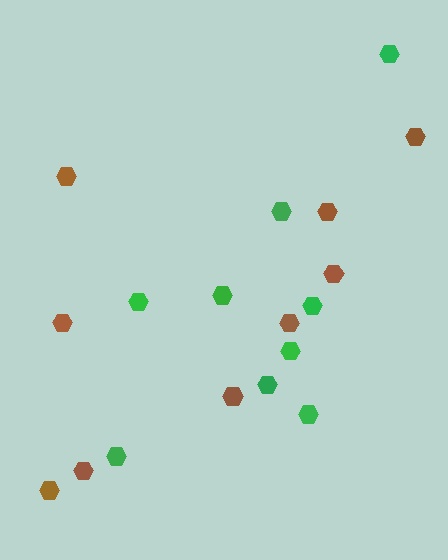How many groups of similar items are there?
There are 2 groups: one group of brown hexagons (9) and one group of green hexagons (9).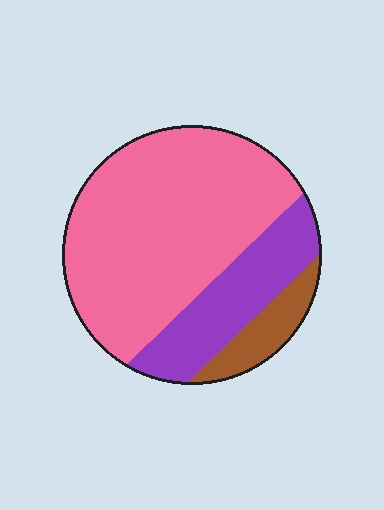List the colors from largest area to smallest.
From largest to smallest: pink, purple, brown.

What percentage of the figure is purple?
Purple takes up about one quarter (1/4) of the figure.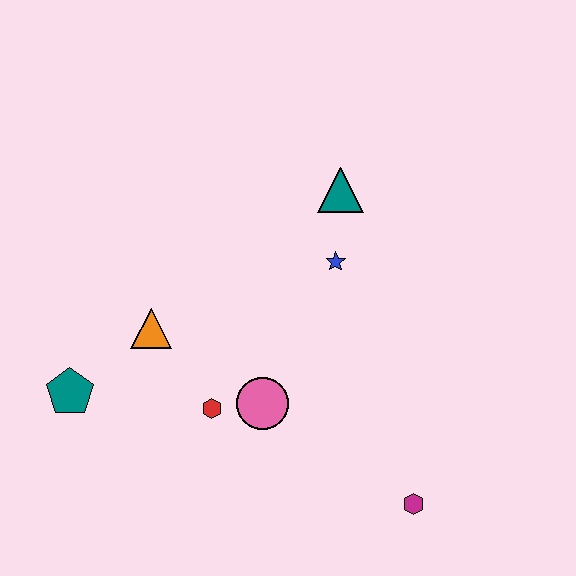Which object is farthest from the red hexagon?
The teal triangle is farthest from the red hexagon.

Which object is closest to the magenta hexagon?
The pink circle is closest to the magenta hexagon.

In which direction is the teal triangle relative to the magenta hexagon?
The teal triangle is above the magenta hexagon.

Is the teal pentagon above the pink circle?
Yes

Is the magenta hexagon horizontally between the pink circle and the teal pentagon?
No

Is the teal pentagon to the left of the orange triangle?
Yes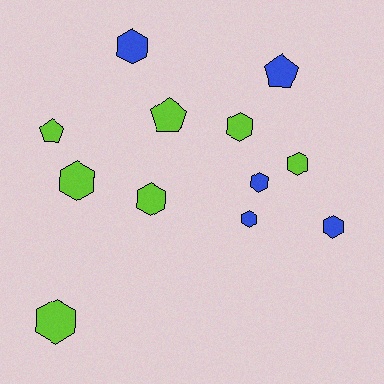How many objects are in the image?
There are 12 objects.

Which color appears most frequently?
Lime, with 7 objects.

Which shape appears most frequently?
Hexagon, with 9 objects.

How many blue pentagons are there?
There is 1 blue pentagon.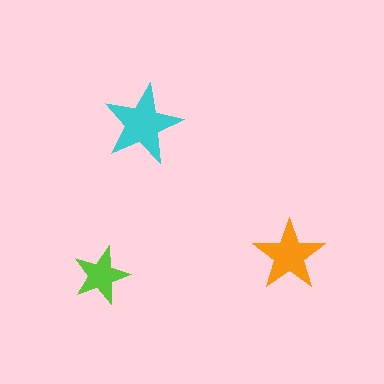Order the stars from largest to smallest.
the cyan one, the orange one, the lime one.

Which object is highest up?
The cyan star is topmost.